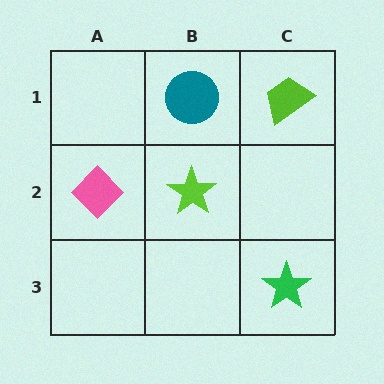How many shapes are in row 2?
2 shapes.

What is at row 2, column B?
A lime star.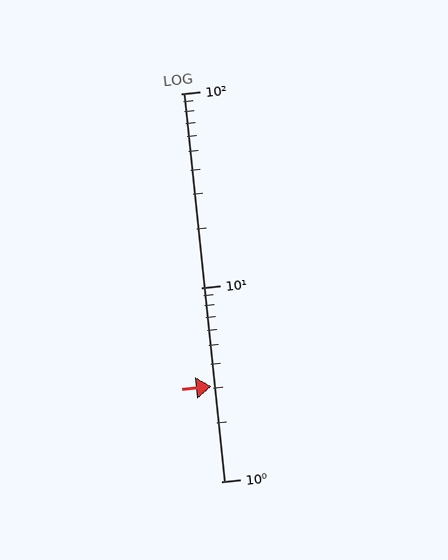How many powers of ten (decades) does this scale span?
The scale spans 2 decades, from 1 to 100.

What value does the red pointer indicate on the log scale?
The pointer indicates approximately 3.1.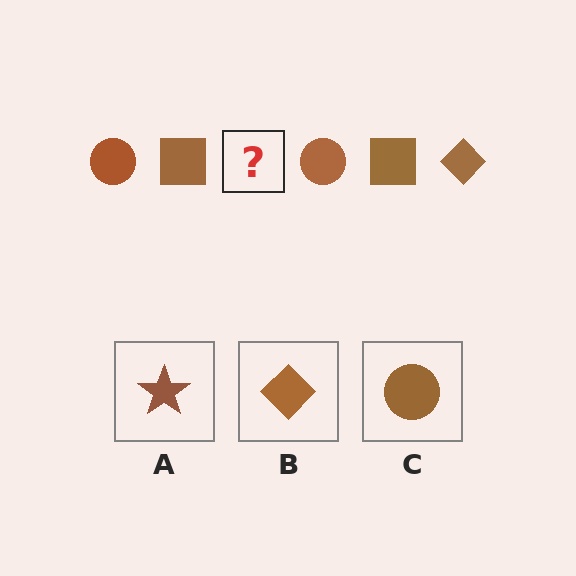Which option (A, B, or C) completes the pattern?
B.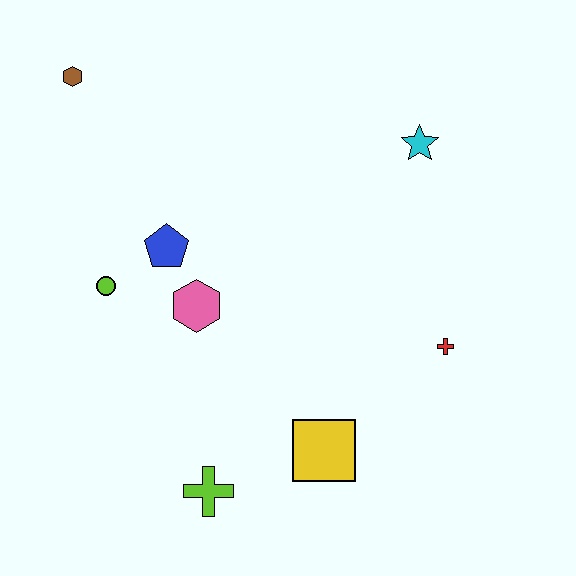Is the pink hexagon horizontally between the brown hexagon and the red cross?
Yes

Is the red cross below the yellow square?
No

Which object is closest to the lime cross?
The yellow square is closest to the lime cross.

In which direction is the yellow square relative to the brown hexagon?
The yellow square is below the brown hexagon.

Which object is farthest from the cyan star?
The lime cross is farthest from the cyan star.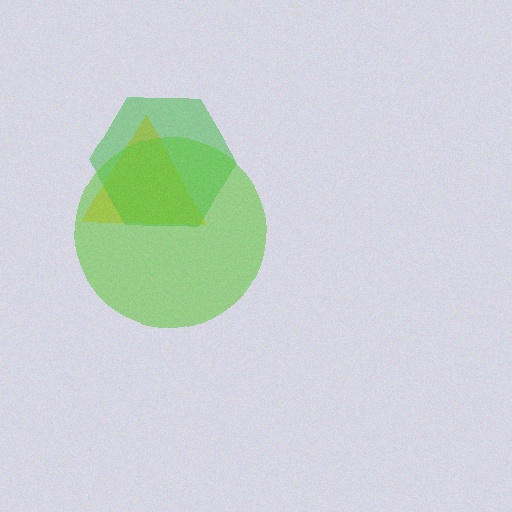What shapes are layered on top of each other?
The layered shapes are: a yellow triangle, a green hexagon, a lime circle.